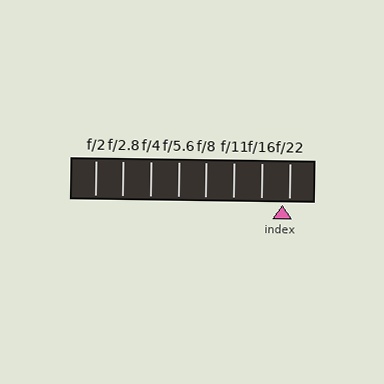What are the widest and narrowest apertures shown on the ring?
The widest aperture shown is f/2 and the narrowest is f/22.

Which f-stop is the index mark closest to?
The index mark is closest to f/22.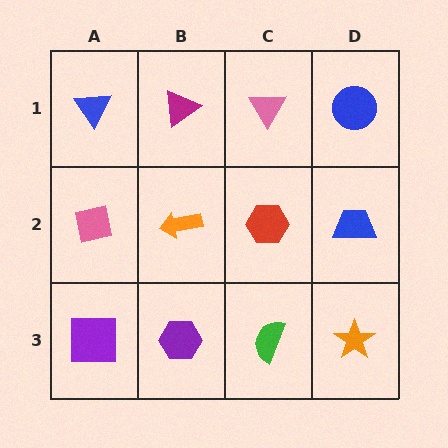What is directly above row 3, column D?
A blue trapezoid.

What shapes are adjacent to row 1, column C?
A red hexagon (row 2, column C), a magenta triangle (row 1, column B), a blue circle (row 1, column D).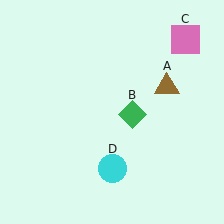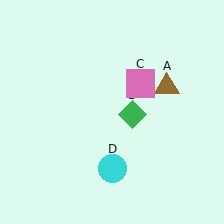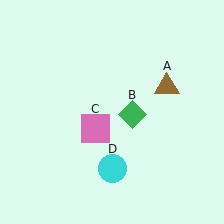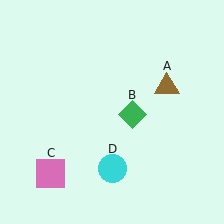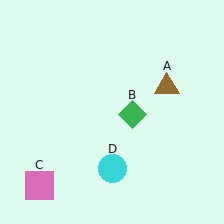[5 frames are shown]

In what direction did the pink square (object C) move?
The pink square (object C) moved down and to the left.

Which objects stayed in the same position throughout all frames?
Brown triangle (object A) and green diamond (object B) and cyan circle (object D) remained stationary.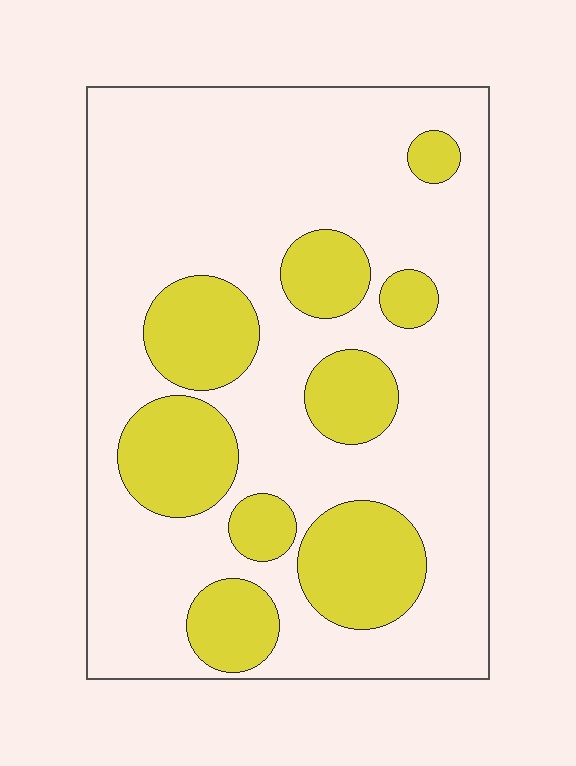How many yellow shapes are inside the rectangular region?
9.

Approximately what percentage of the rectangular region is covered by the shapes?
Approximately 25%.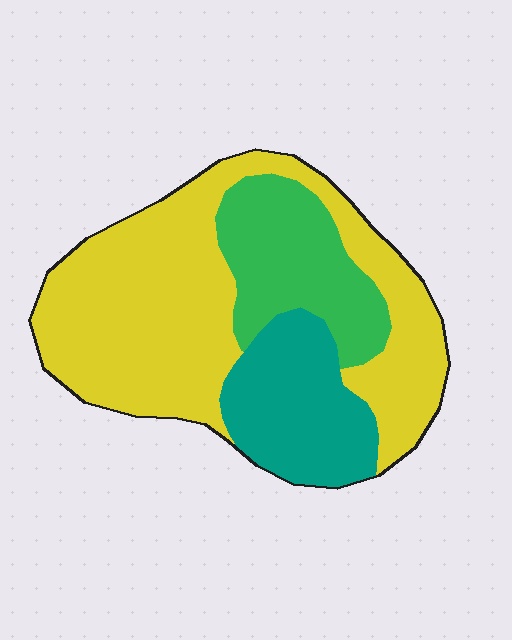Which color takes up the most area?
Yellow, at roughly 60%.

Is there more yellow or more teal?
Yellow.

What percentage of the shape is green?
Green covers roughly 20% of the shape.